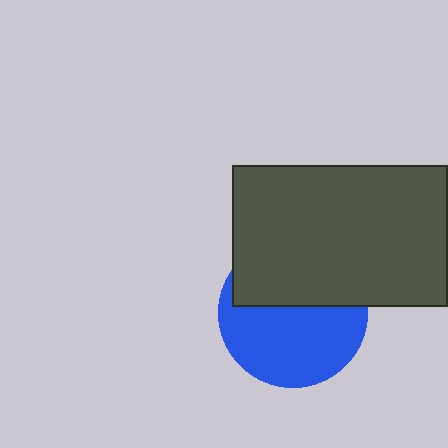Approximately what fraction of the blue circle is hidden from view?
Roughly 44% of the blue circle is hidden behind the dark gray rectangle.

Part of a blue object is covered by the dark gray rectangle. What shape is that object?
It is a circle.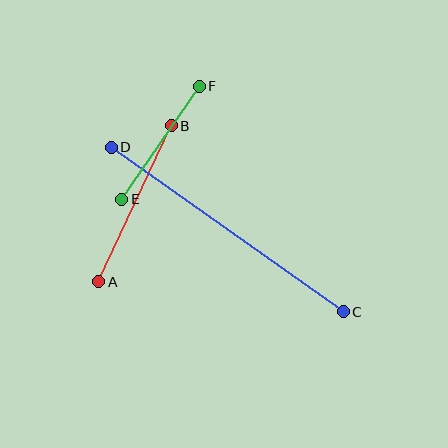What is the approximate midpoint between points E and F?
The midpoint is at approximately (160, 143) pixels.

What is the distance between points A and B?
The distance is approximately 172 pixels.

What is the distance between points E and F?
The distance is approximately 137 pixels.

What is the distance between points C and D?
The distance is approximately 284 pixels.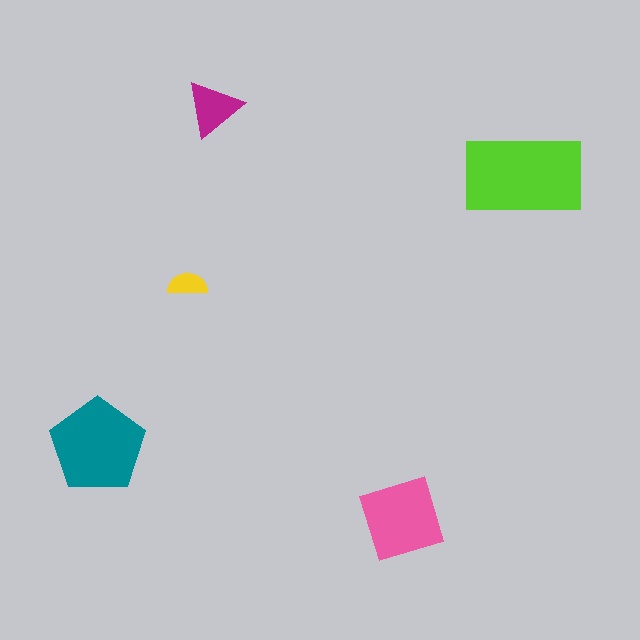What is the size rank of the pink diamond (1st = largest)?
3rd.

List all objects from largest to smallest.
The lime rectangle, the teal pentagon, the pink diamond, the magenta triangle, the yellow semicircle.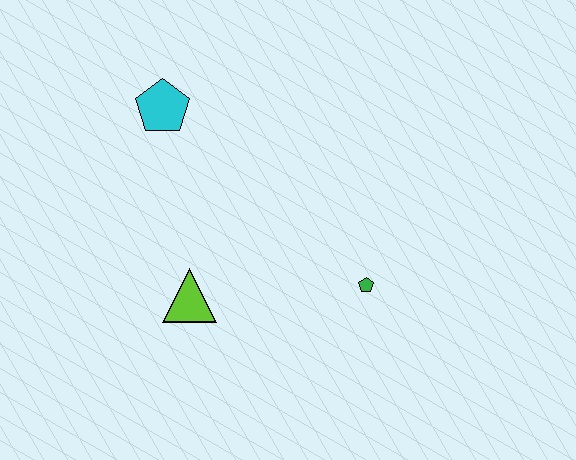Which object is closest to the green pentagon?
The lime triangle is closest to the green pentagon.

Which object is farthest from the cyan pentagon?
The green pentagon is farthest from the cyan pentagon.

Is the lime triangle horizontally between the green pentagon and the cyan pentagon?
Yes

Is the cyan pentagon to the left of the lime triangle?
Yes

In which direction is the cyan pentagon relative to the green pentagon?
The cyan pentagon is to the left of the green pentagon.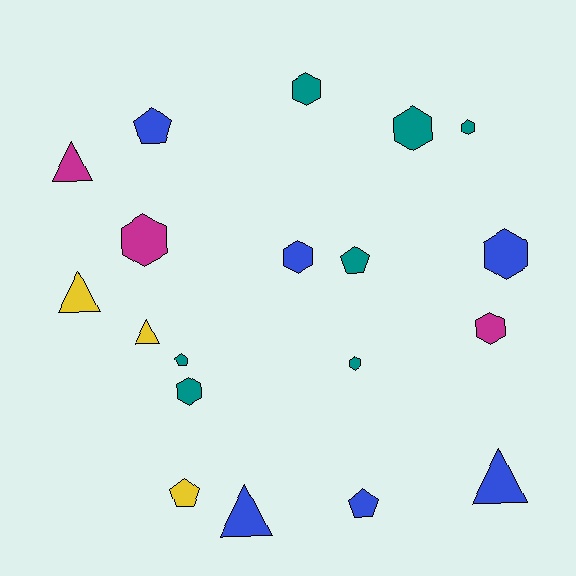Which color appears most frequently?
Teal, with 7 objects.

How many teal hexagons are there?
There are 5 teal hexagons.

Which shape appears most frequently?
Hexagon, with 9 objects.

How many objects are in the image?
There are 19 objects.